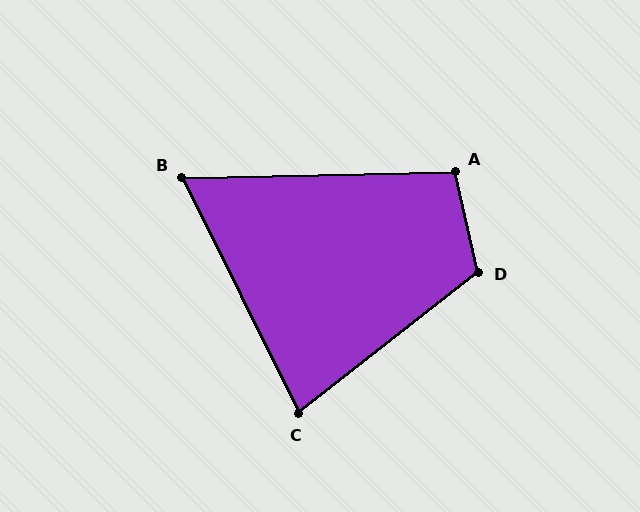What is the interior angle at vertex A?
Approximately 102 degrees (obtuse).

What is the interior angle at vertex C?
Approximately 78 degrees (acute).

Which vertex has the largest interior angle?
D, at approximately 115 degrees.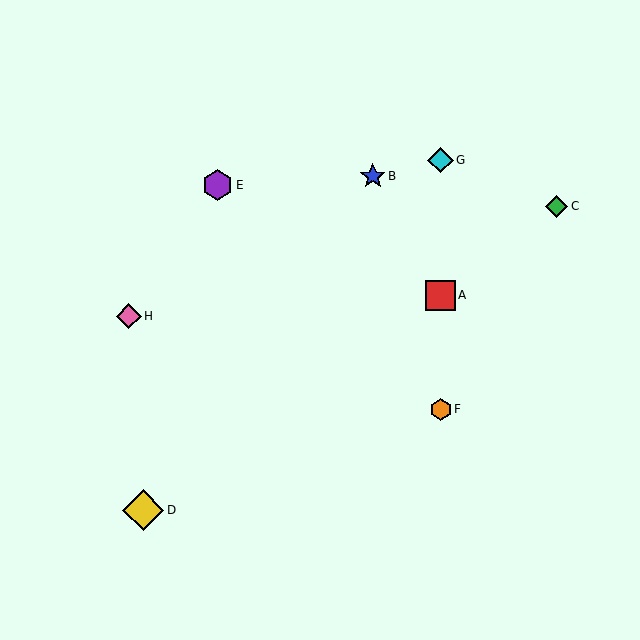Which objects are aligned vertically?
Objects A, F, G are aligned vertically.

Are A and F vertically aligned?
Yes, both are at x≈441.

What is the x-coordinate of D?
Object D is at x≈143.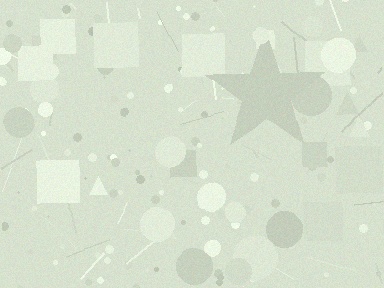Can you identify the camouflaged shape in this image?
The camouflaged shape is a star.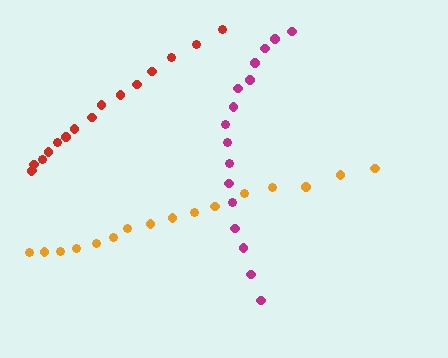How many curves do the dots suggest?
There are 3 distinct paths.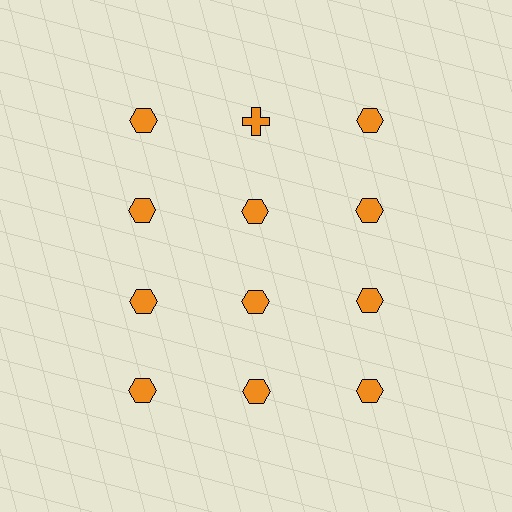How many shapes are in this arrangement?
There are 12 shapes arranged in a grid pattern.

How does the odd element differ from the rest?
It has a different shape: cross instead of hexagon.